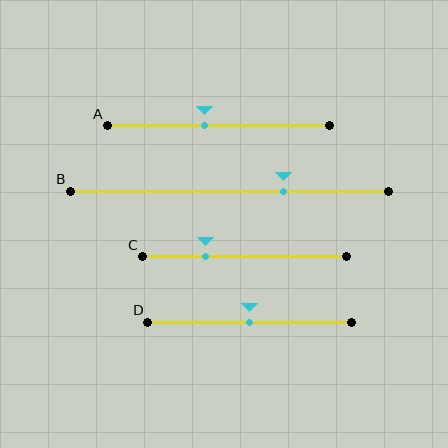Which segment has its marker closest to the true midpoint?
Segment D has its marker closest to the true midpoint.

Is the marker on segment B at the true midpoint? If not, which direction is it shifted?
No, the marker on segment B is shifted to the right by about 17% of the segment length.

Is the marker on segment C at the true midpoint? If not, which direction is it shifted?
No, the marker on segment C is shifted to the left by about 19% of the segment length.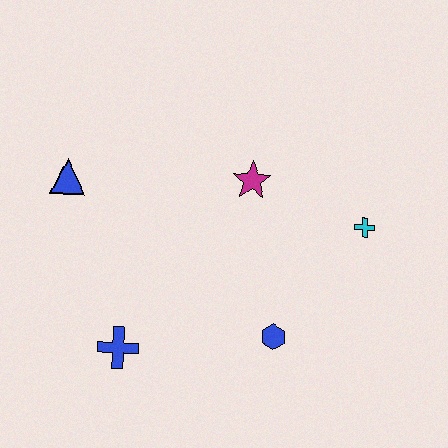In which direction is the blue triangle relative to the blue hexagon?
The blue triangle is to the left of the blue hexagon.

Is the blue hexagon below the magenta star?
Yes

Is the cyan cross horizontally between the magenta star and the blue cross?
No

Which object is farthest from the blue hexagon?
The blue triangle is farthest from the blue hexagon.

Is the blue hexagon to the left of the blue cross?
No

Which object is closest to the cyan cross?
The magenta star is closest to the cyan cross.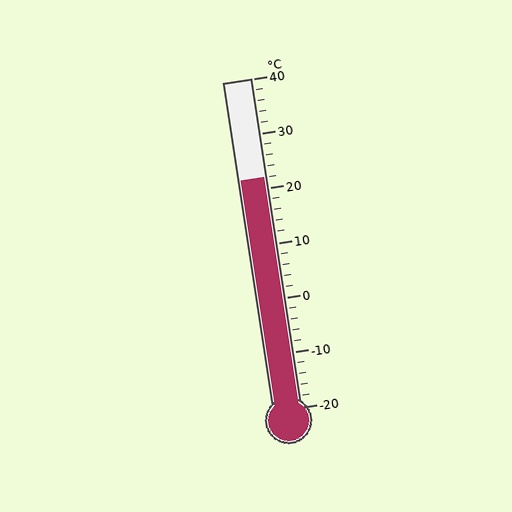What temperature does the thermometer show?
The thermometer shows approximately 22°C.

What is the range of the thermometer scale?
The thermometer scale ranges from -20°C to 40°C.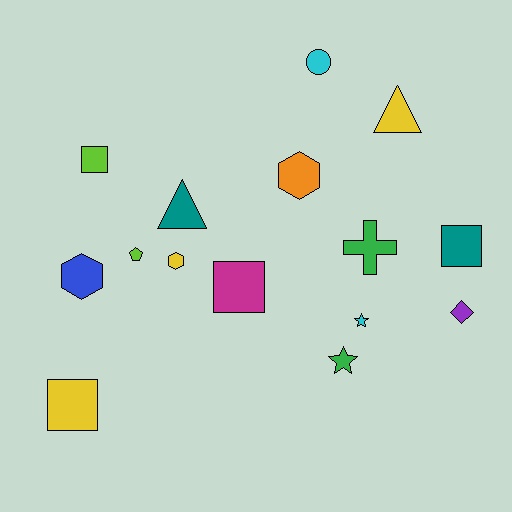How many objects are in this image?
There are 15 objects.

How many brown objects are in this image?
There are no brown objects.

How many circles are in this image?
There is 1 circle.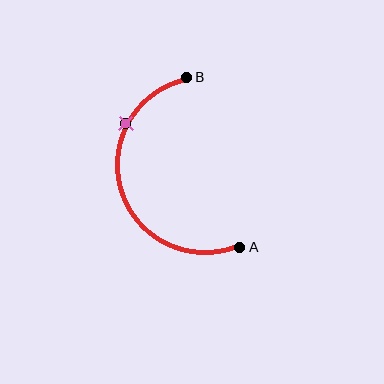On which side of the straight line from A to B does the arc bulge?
The arc bulges to the left of the straight line connecting A and B.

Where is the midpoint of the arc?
The arc midpoint is the point on the curve farthest from the straight line joining A and B. It sits to the left of that line.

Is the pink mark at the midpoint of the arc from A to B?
No. The pink mark lies on the arc but is closer to endpoint B. The arc midpoint would be at the point on the curve equidistant along the arc from both A and B.